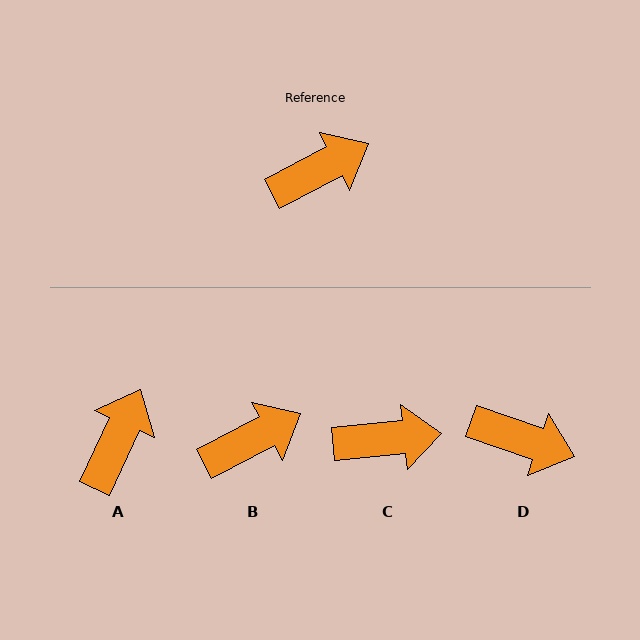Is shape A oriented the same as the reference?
No, it is off by about 37 degrees.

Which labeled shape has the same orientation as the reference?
B.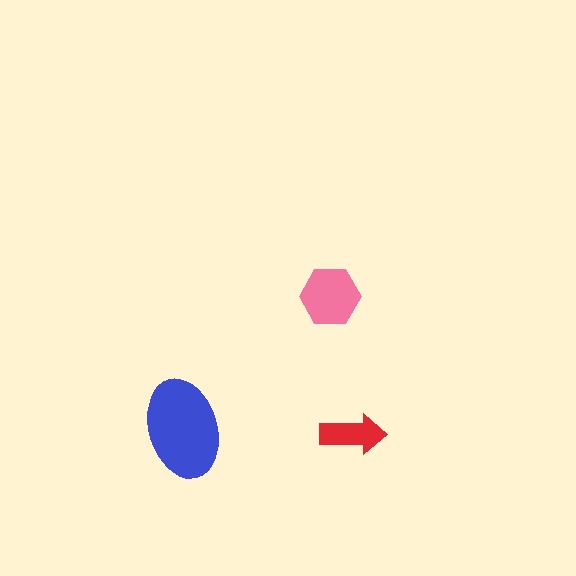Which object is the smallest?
The red arrow.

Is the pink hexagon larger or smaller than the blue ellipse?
Smaller.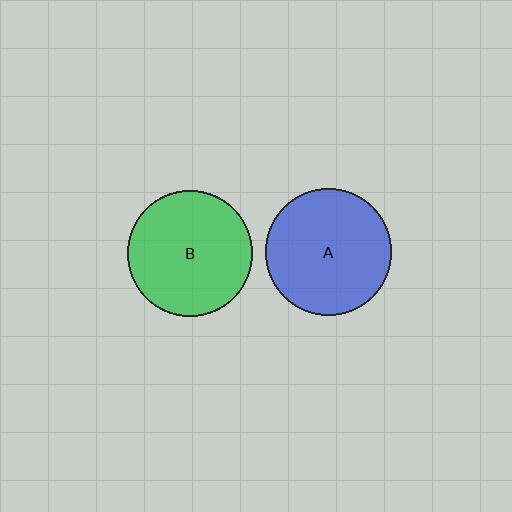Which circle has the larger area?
Circle A (blue).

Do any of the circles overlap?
No, none of the circles overlap.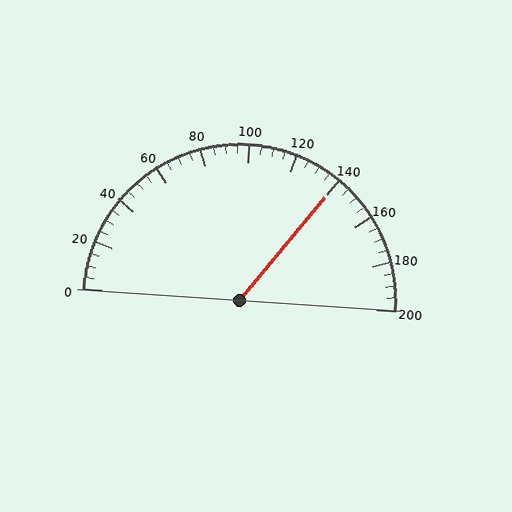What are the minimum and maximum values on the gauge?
The gauge ranges from 0 to 200.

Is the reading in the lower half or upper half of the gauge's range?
The reading is in the upper half of the range (0 to 200).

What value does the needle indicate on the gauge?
The needle indicates approximately 140.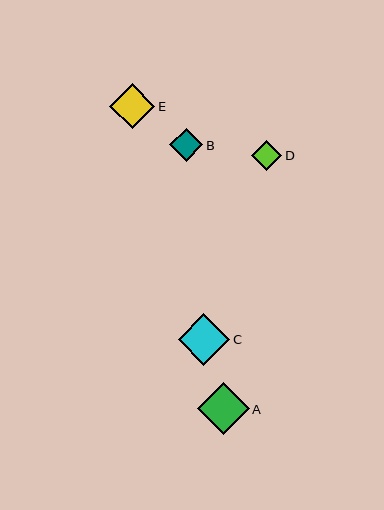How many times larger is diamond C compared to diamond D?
Diamond C is approximately 1.7 times the size of diamond D.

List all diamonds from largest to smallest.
From largest to smallest: C, A, E, B, D.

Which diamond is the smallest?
Diamond D is the smallest with a size of approximately 30 pixels.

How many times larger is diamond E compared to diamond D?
Diamond E is approximately 1.5 times the size of diamond D.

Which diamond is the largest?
Diamond C is the largest with a size of approximately 52 pixels.